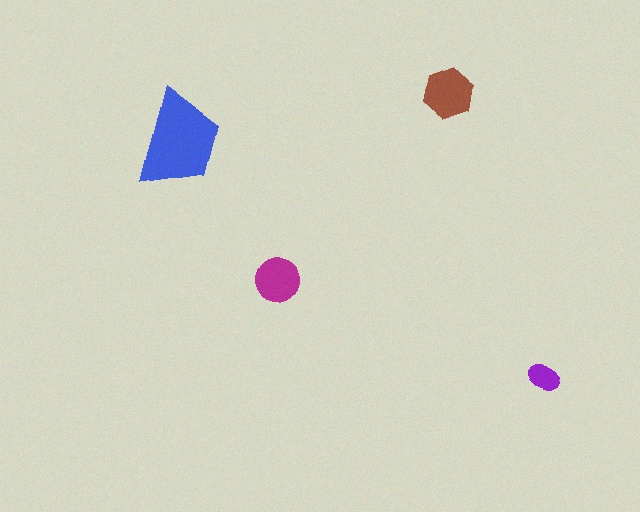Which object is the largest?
The blue trapezoid.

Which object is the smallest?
The purple ellipse.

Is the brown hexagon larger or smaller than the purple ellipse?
Larger.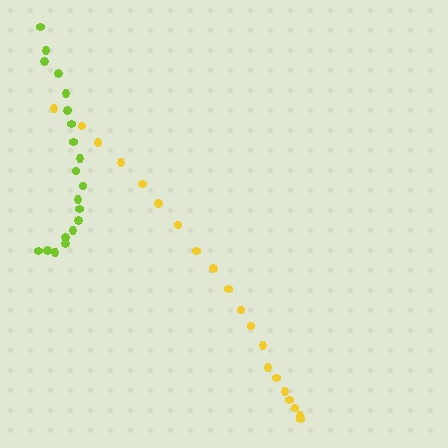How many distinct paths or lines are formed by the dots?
There are 2 distinct paths.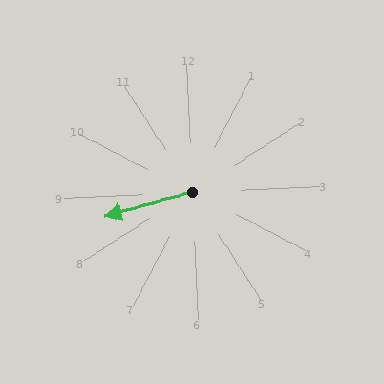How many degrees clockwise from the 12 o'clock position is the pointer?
Approximately 257 degrees.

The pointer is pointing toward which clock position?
Roughly 9 o'clock.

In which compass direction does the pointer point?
West.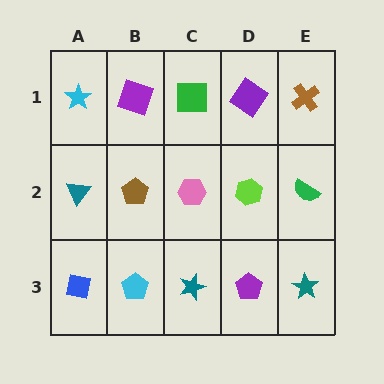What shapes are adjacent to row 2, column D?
A purple diamond (row 1, column D), a purple pentagon (row 3, column D), a pink hexagon (row 2, column C), a green semicircle (row 2, column E).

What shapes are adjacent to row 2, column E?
A brown cross (row 1, column E), a teal star (row 3, column E), a lime hexagon (row 2, column D).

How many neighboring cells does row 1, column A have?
2.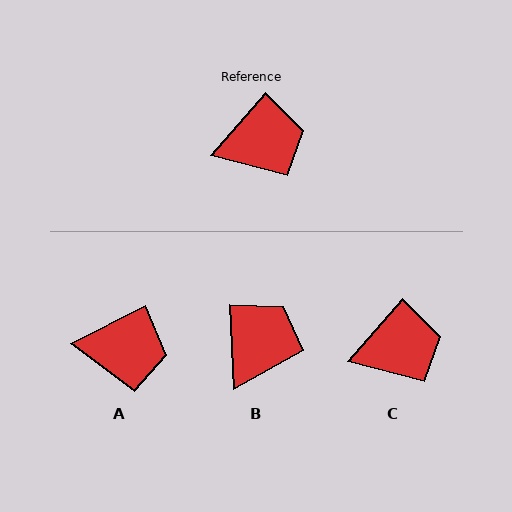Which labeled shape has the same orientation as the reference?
C.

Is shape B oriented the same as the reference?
No, it is off by about 44 degrees.